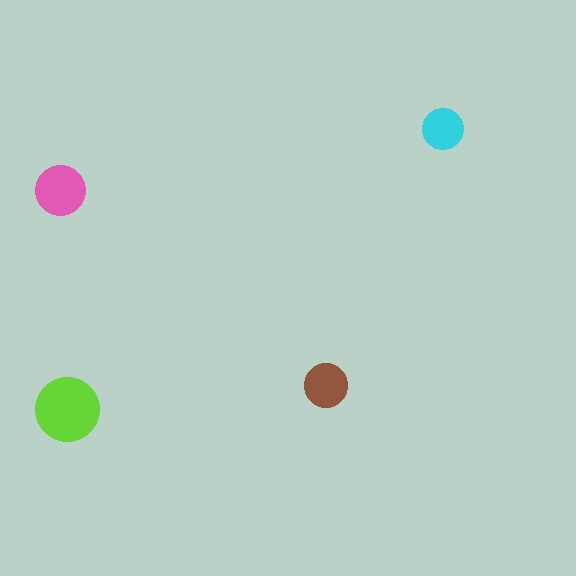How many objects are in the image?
There are 4 objects in the image.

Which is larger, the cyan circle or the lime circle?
The lime one.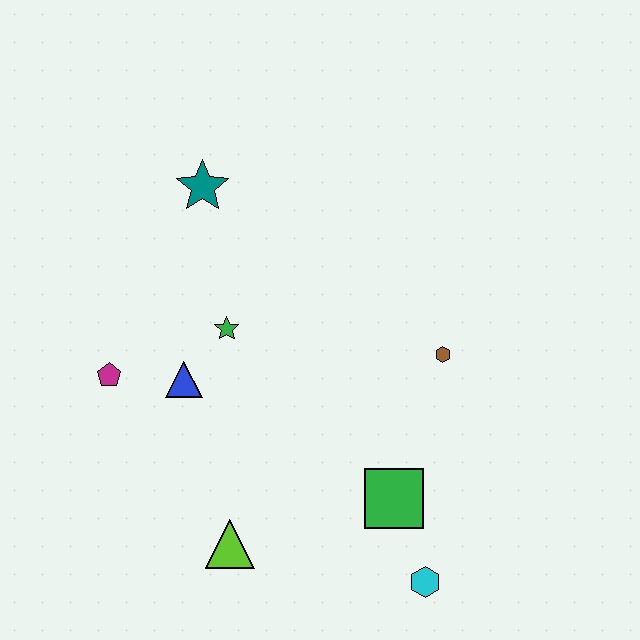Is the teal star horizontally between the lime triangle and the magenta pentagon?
Yes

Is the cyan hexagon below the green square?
Yes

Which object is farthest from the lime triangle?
The teal star is farthest from the lime triangle.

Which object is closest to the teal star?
The green star is closest to the teal star.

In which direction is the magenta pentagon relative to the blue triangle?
The magenta pentagon is to the left of the blue triangle.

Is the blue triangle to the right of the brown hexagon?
No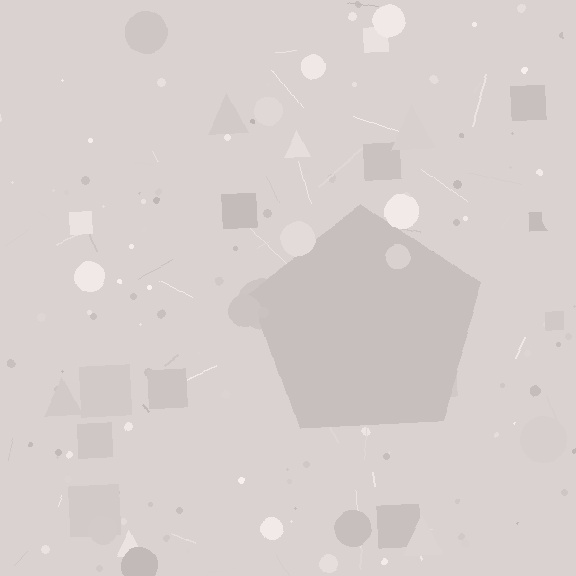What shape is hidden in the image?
A pentagon is hidden in the image.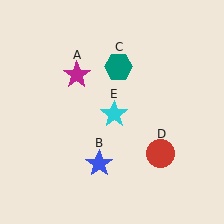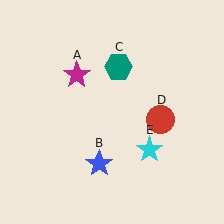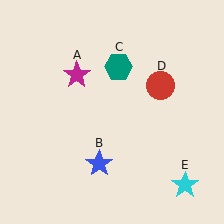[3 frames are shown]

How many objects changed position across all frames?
2 objects changed position: red circle (object D), cyan star (object E).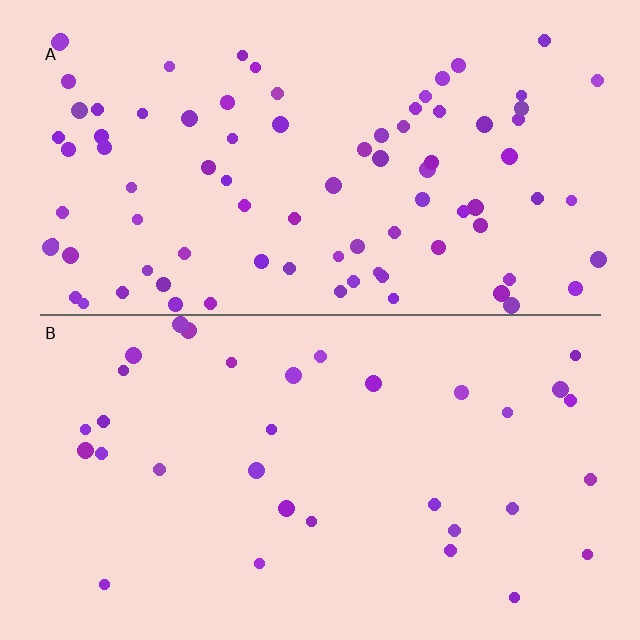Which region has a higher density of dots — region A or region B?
A (the top).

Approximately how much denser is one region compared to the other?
Approximately 2.6× — region A over region B.